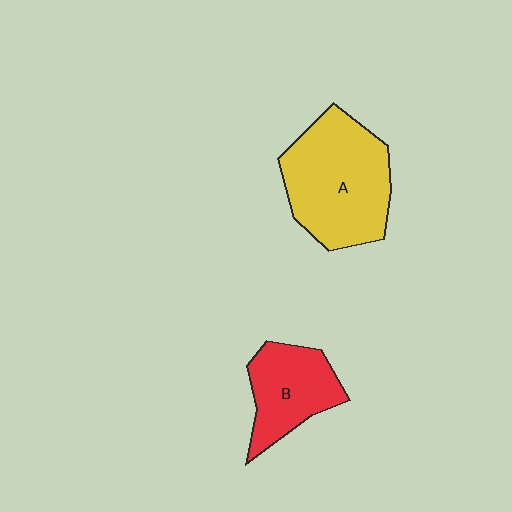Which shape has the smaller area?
Shape B (red).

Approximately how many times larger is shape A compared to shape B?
Approximately 1.7 times.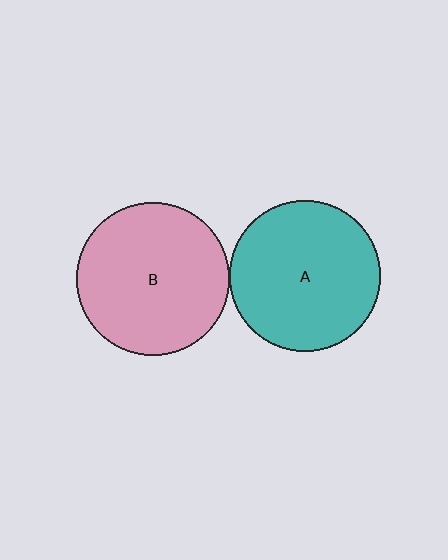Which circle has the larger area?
Circle B (pink).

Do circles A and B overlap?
Yes.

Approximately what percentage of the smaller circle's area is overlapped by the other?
Approximately 5%.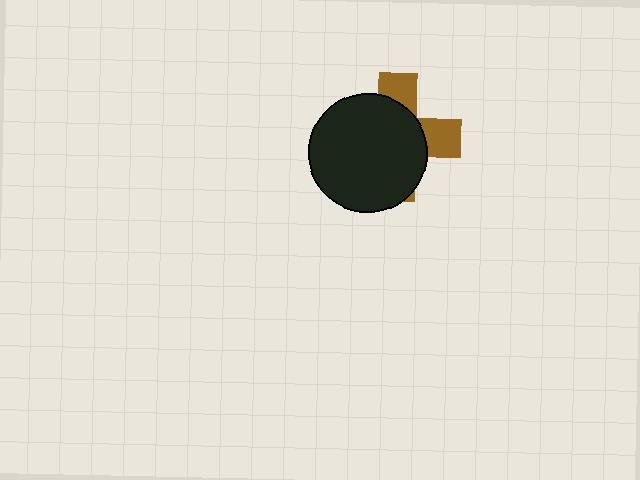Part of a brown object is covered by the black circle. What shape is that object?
It is a cross.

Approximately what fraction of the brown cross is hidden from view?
Roughly 69% of the brown cross is hidden behind the black circle.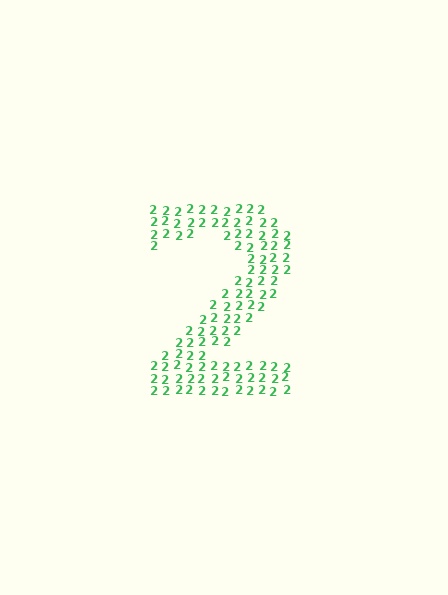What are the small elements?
The small elements are digit 2's.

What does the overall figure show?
The overall figure shows the digit 2.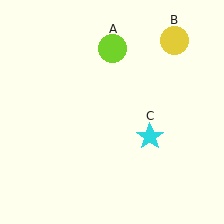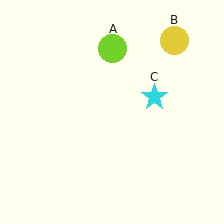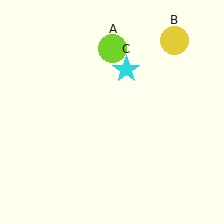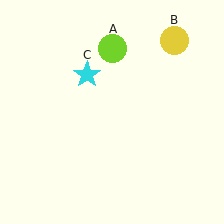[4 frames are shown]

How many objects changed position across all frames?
1 object changed position: cyan star (object C).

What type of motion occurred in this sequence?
The cyan star (object C) rotated counterclockwise around the center of the scene.